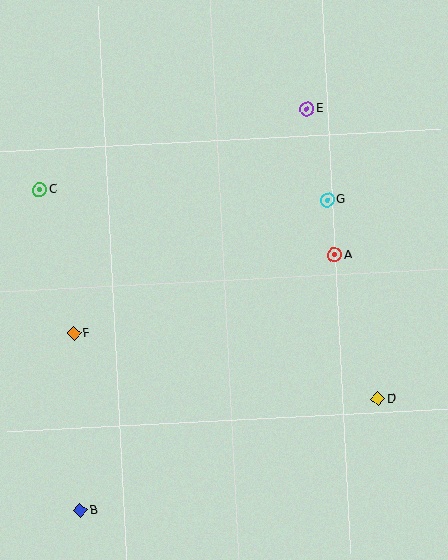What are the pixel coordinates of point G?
Point G is at (327, 200).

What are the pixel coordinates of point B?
Point B is at (81, 510).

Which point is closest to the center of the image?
Point A at (335, 255) is closest to the center.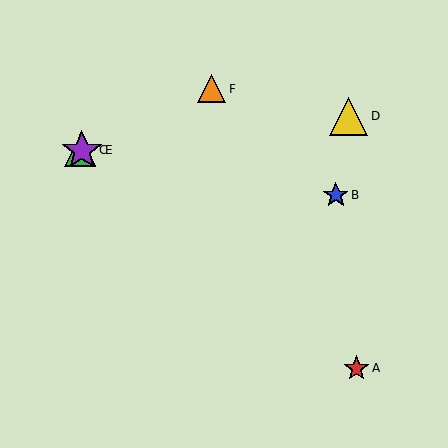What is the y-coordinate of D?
Object D is at y≈116.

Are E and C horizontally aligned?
Yes, both are at y≈150.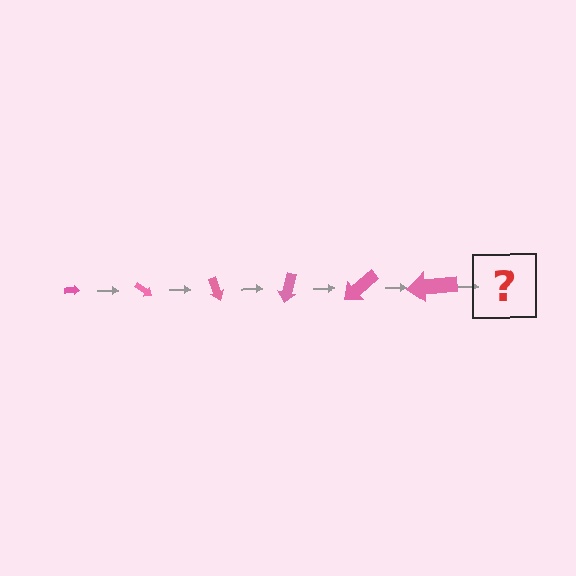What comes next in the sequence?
The next element should be an arrow, larger than the previous one and rotated 210 degrees from the start.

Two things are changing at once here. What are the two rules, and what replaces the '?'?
The two rules are that the arrow grows larger each step and it rotates 35 degrees each step. The '?' should be an arrow, larger than the previous one and rotated 210 degrees from the start.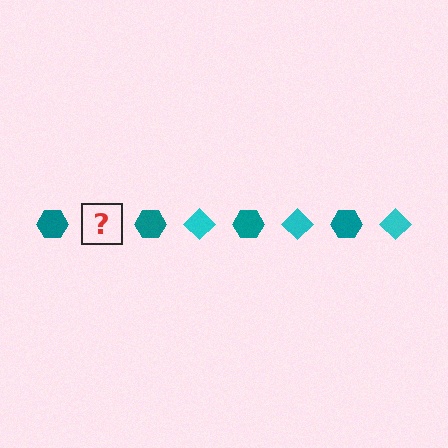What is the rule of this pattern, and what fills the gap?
The rule is that the pattern alternates between teal hexagon and cyan diamond. The gap should be filled with a cyan diamond.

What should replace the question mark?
The question mark should be replaced with a cyan diamond.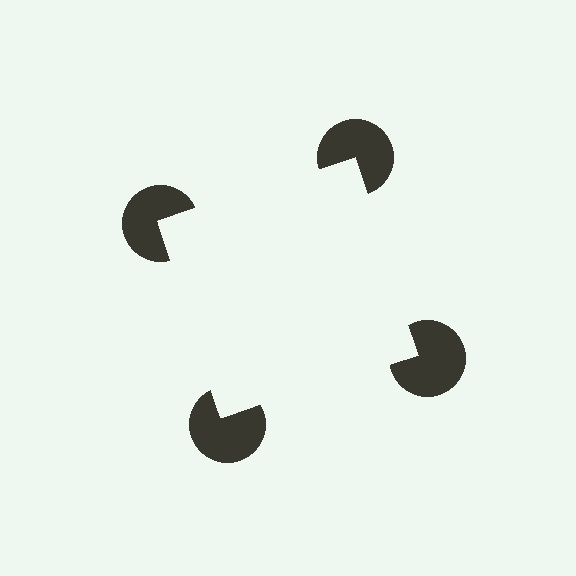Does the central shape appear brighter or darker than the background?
It typically appears slightly brighter than the background, even though no actual brightness change is drawn.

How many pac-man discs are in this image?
There are 4 — one at each vertex of the illusory square.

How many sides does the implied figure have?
4 sides.